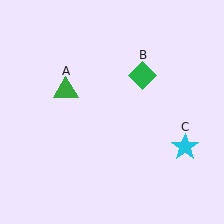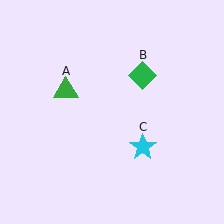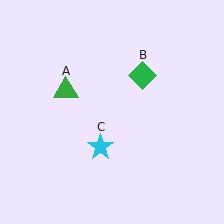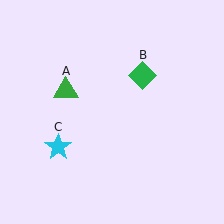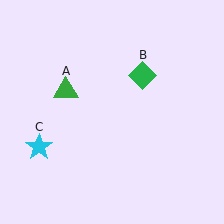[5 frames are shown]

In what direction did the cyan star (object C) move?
The cyan star (object C) moved left.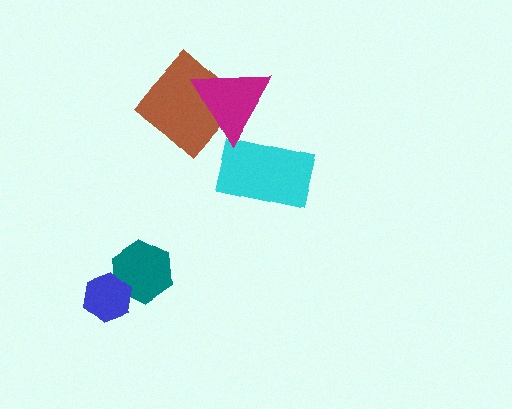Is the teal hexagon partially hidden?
Yes, it is partially covered by another shape.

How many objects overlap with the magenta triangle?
2 objects overlap with the magenta triangle.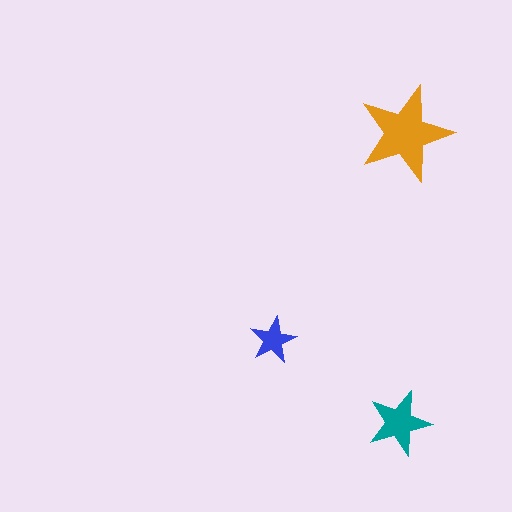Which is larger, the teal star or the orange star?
The orange one.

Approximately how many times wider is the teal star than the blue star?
About 1.5 times wider.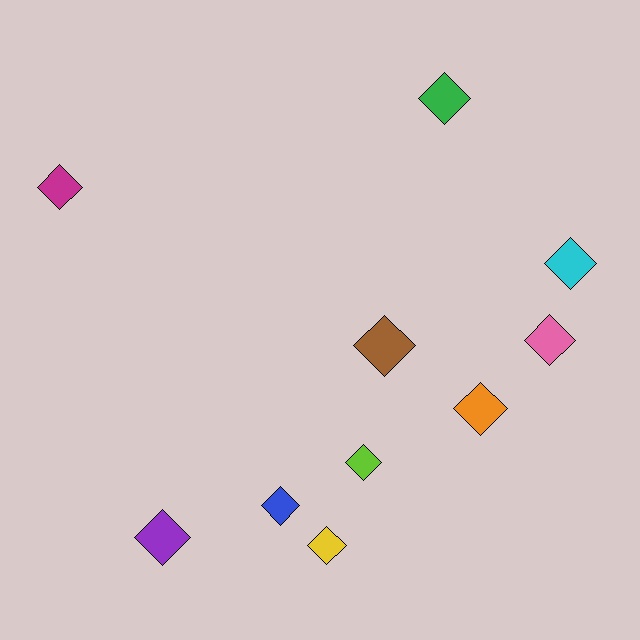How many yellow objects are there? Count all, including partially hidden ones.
There is 1 yellow object.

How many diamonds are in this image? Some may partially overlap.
There are 10 diamonds.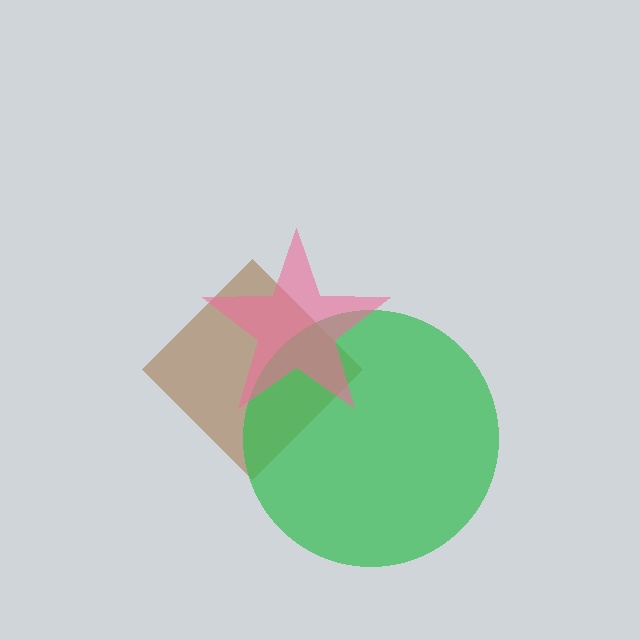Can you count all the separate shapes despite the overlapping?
Yes, there are 3 separate shapes.